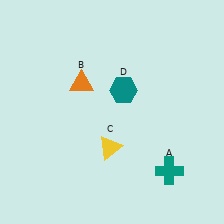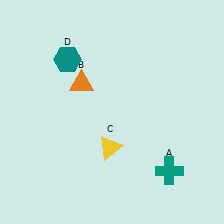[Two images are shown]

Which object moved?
The teal hexagon (D) moved left.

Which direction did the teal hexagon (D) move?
The teal hexagon (D) moved left.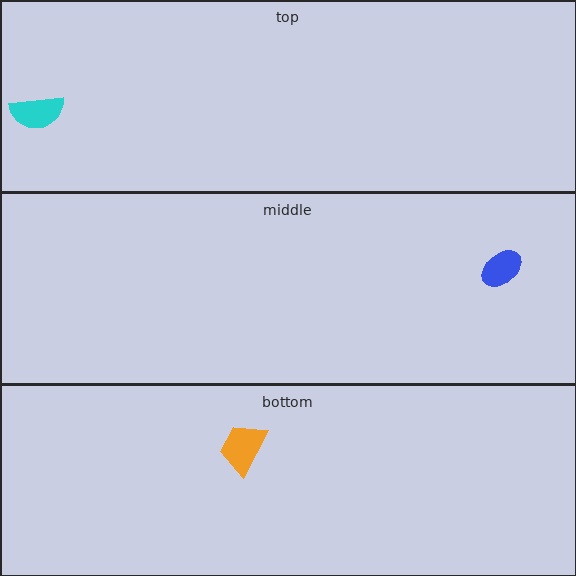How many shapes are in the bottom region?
1.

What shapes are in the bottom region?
The orange trapezoid.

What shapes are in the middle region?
The blue ellipse.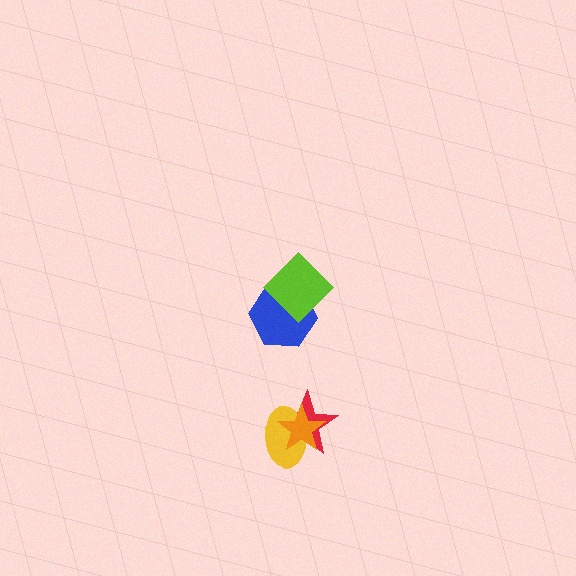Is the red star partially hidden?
Yes, it is partially covered by another shape.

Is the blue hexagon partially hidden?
Yes, it is partially covered by another shape.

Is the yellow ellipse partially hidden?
Yes, it is partially covered by another shape.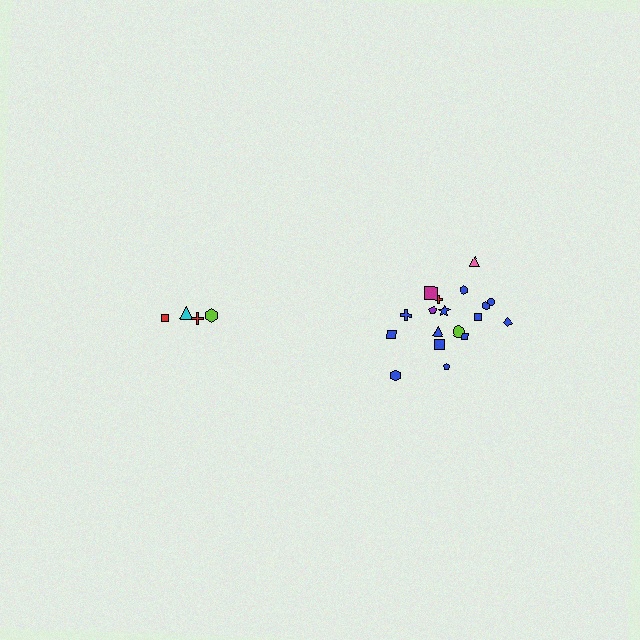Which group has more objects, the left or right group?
The right group.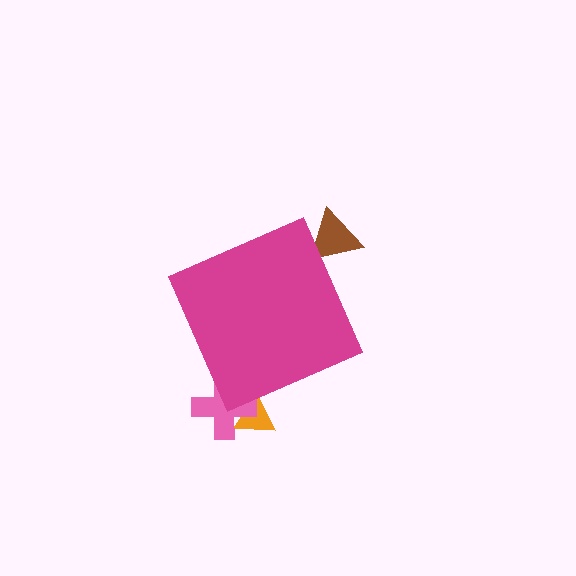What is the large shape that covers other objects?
A magenta diamond.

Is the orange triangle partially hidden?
Yes, the orange triangle is partially hidden behind the magenta diamond.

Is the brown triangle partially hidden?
Yes, the brown triangle is partially hidden behind the magenta diamond.